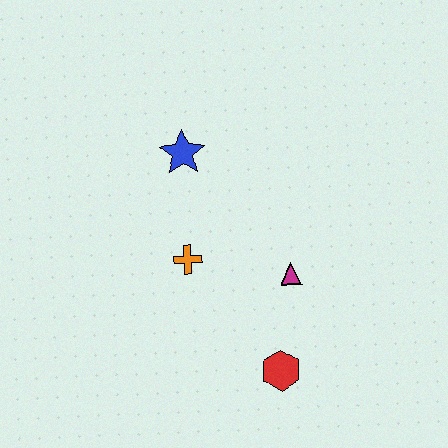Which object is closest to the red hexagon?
The magenta triangle is closest to the red hexagon.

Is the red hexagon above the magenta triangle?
No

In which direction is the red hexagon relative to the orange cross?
The red hexagon is below the orange cross.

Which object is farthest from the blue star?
The red hexagon is farthest from the blue star.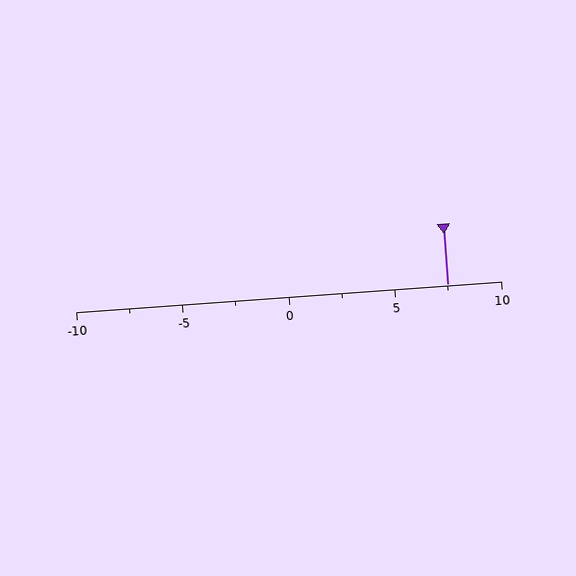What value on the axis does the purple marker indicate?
The marker indicates approximately 7.5.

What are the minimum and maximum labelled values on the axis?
The axis runs from -10 to 10.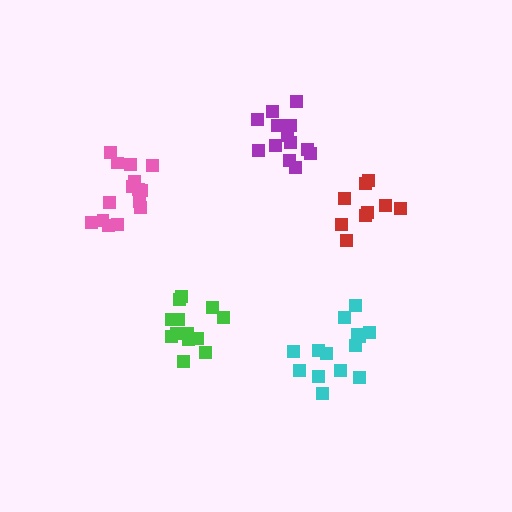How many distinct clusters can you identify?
There are 5 distinct clusters.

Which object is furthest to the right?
The red cluster is rightmost.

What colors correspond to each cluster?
The clusters are colored: green, purple, red, pink, cyan.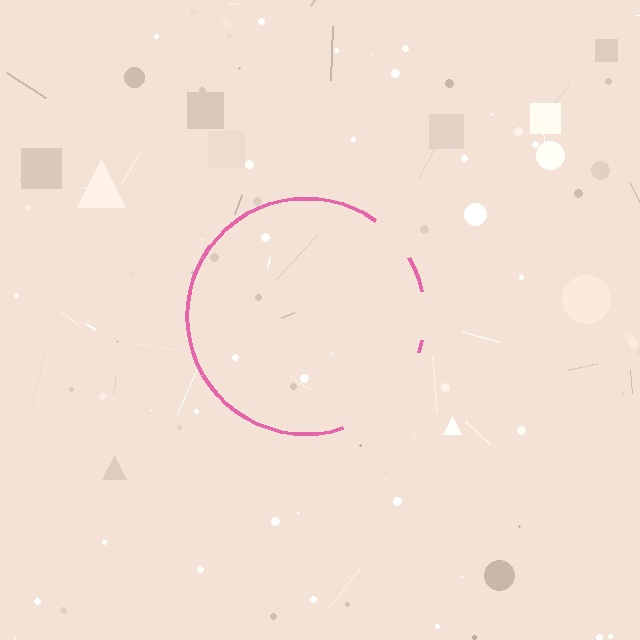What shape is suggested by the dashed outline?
The dashed outline suggests a circle.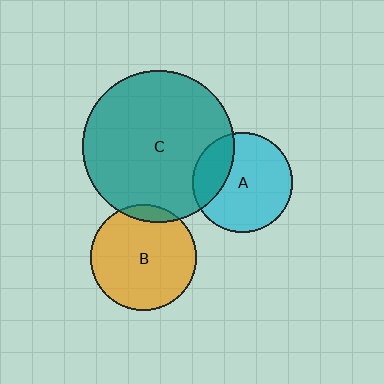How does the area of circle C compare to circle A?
Approximately 2.3 times.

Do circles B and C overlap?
Yes.